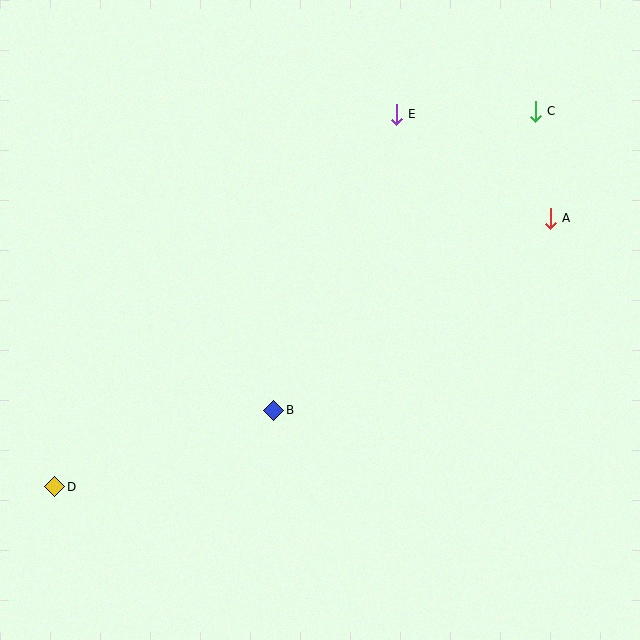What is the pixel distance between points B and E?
The distance between B and E is 321 pixels.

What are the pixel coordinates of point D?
Point D is at (55, 487).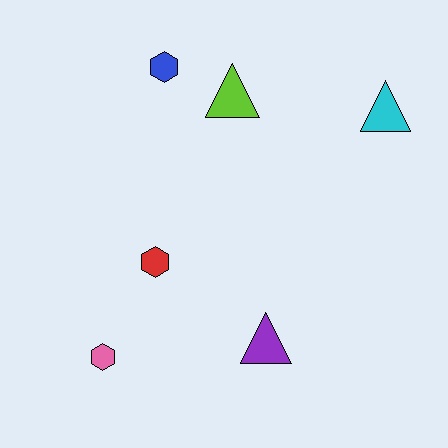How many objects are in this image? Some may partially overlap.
There are 6 objects.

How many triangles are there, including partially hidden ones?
There are 3 triangles.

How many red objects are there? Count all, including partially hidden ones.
There is 1 red object.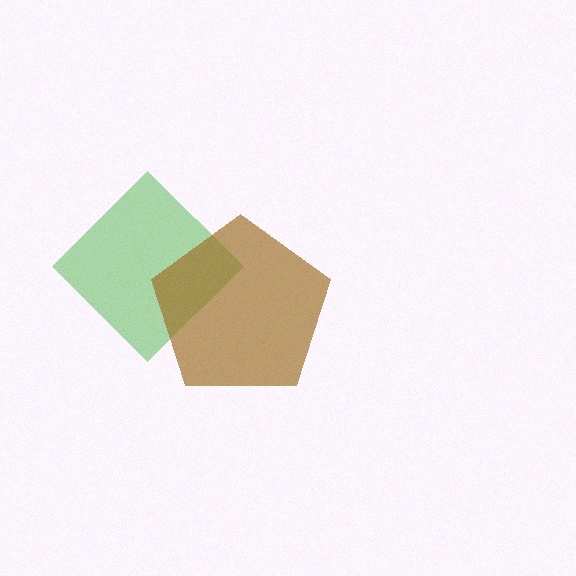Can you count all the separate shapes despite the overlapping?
Yes, there are 2 separate shapes.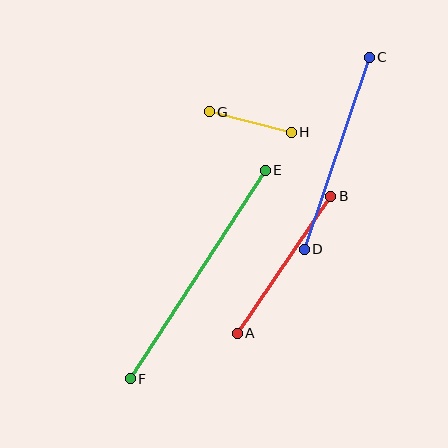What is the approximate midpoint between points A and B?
The midpoint is at approximately (284, 265) pixels.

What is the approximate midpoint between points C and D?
The midpoint is at approximately (337, 153) pixels.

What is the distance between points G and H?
The distance is approximately 84 pixels.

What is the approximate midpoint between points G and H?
The midpoint is at approximately (250, 122) pixels.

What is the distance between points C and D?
The distance is approximately 203 pixels.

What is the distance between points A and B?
The distance is approximately 166 pixels.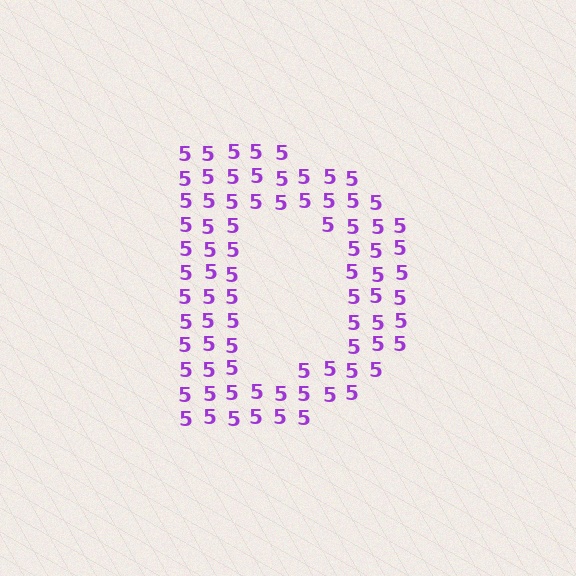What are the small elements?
The small elements are digit 5's.